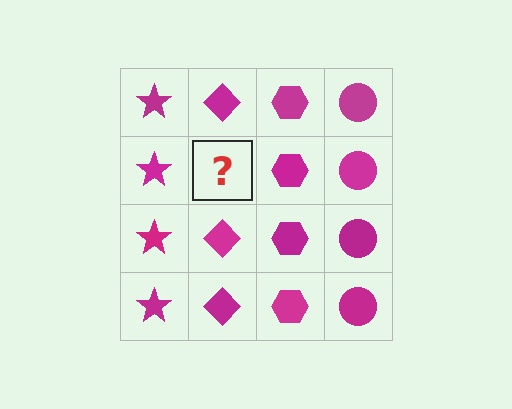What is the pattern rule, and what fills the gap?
The rule is that each column has a consistent shape. The gap should be filled with a magenta diamond.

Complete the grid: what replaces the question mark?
The question mark should be replaced with a magenta diamond.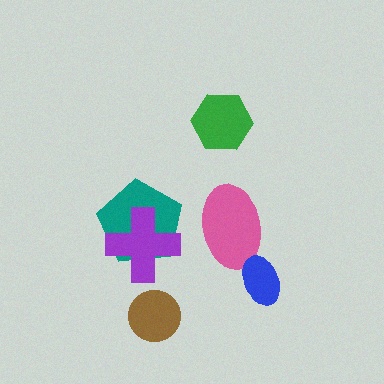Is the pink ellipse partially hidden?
Yes, it is partially covered by another shape.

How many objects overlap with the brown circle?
0 objects overlap with the brown circle.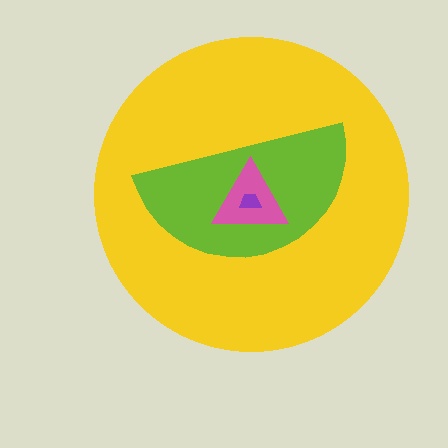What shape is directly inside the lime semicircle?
The pink triangle.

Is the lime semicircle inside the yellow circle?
Yes.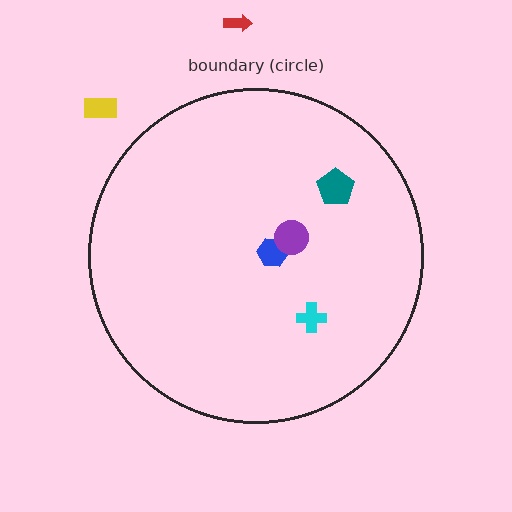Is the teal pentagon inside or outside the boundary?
Inside.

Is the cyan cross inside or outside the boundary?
Inside.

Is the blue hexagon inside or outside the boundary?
Inside.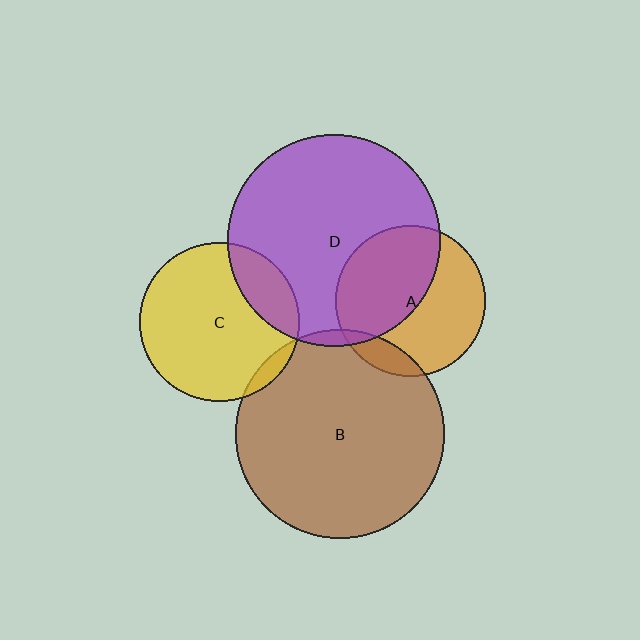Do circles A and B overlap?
Yes.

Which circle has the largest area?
Circle D (purple).